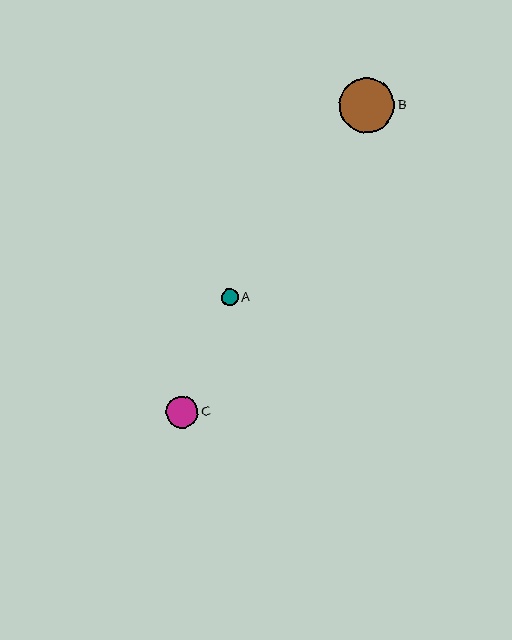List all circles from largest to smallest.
From largest to smallest: B, C, A.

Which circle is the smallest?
Circle A is the smallest with a size of approximately 17 pixels.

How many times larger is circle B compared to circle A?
Circle B is approximately 3.3 times the size of circle A.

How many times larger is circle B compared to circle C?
Circle B is approximately 1.7 times the size of circle C.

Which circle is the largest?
Circle B is the largest with a size of approximately 55 pixels.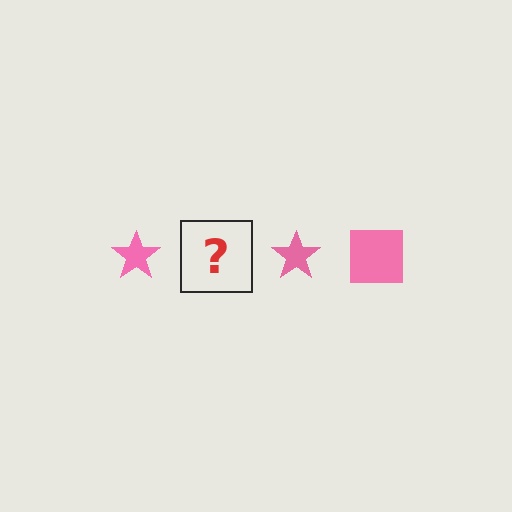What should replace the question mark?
The question mark should be replaced with a pink square.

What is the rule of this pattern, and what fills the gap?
The rule is that the pattern cycles through star, square shapes in pink. The gap should be filled with a pink square.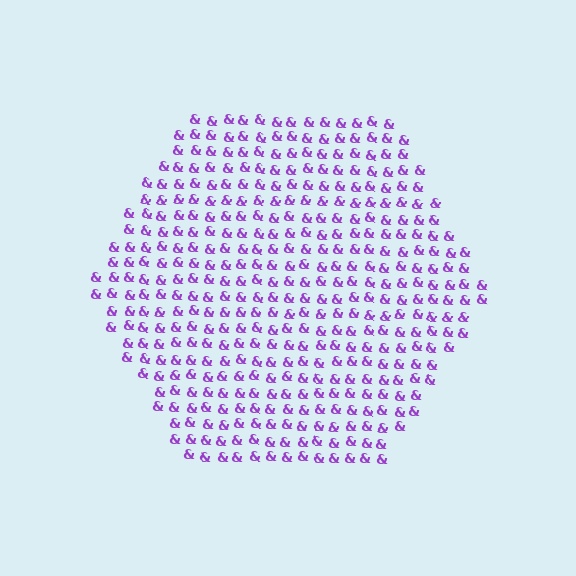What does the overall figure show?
The overall figure shows a hexagon.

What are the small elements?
The small elements are ampersands.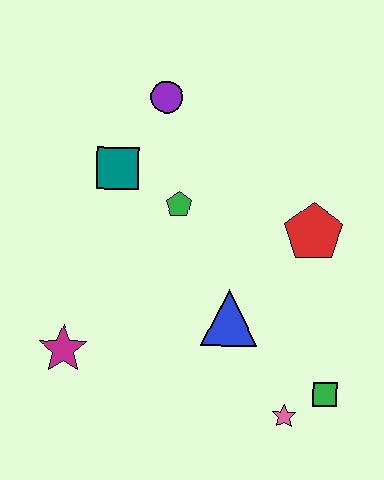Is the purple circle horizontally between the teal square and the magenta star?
No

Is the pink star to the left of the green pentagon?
No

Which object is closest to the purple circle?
The teal square is closest to the purple circle.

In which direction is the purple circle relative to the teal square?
The purple circle is above the teal square.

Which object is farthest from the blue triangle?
The purple circle is farthest from the blue triangle.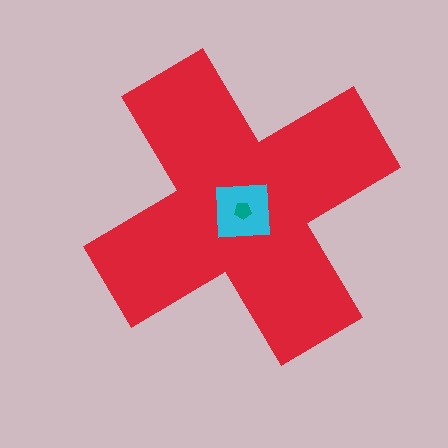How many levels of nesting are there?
3.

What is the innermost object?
The teal pentagon.